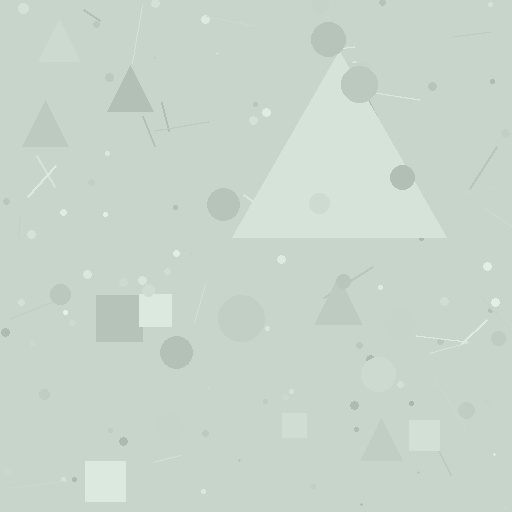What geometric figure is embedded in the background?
A triangle is embedded in the background.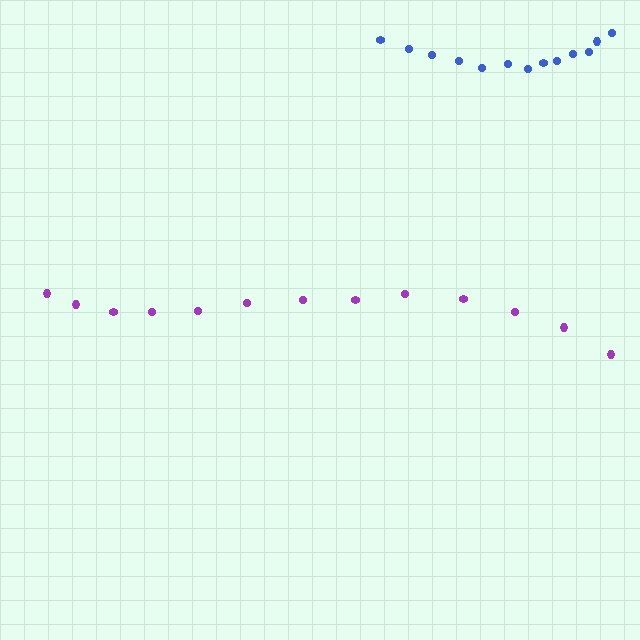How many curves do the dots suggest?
There are 2 distinct paths.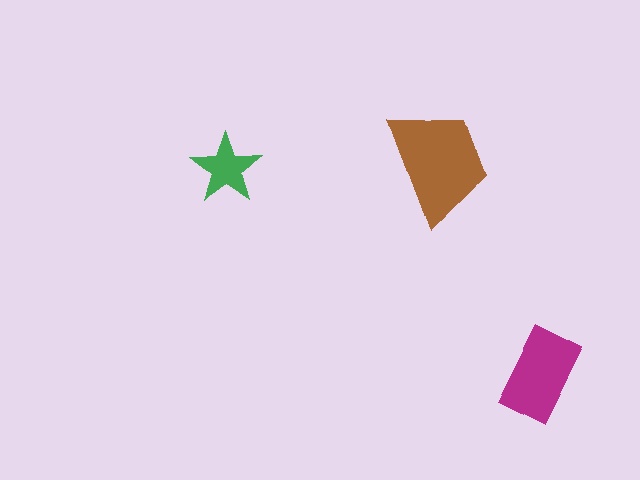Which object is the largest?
The brown trapezoid.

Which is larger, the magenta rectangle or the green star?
The magenta rectangle.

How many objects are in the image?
There are 3 objects in the image.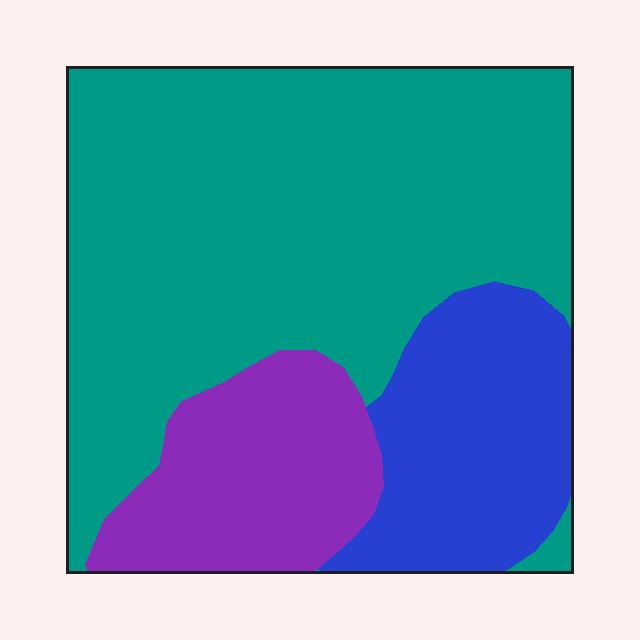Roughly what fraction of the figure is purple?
Purple covers around 20% of the figure.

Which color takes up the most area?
Teal, at roughly 60%.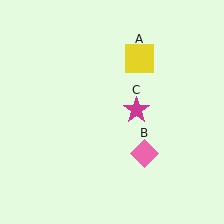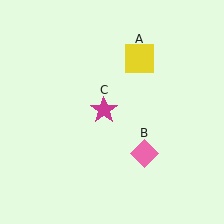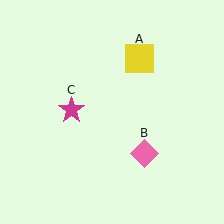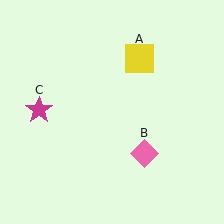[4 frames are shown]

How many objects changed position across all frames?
1 object changed position: magenta star (object C).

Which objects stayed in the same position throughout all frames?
Yellow square (object A) and pink diamond (object B) remained stationary.